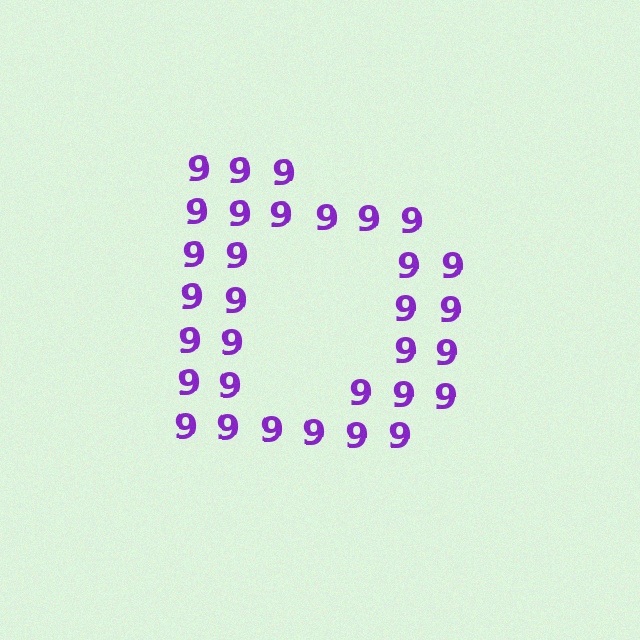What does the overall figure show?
The overall figure shows the letter D.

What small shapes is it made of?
It is made of small digit 9's.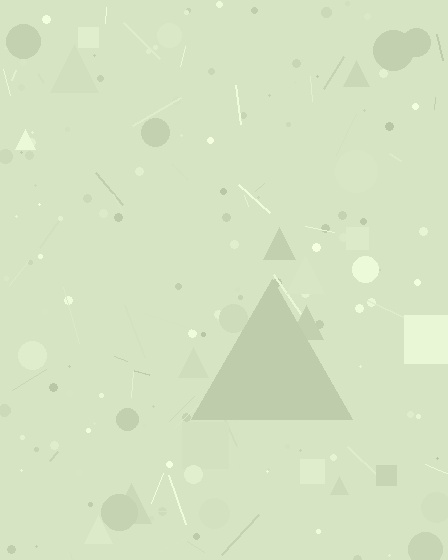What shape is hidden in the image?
A triangle is hidden in the image.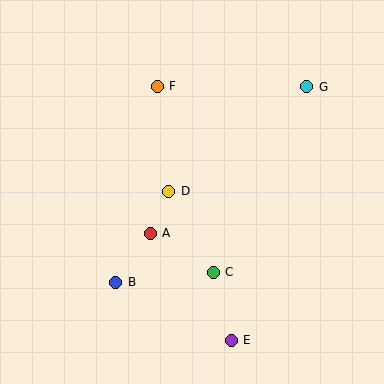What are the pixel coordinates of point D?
Point D is at (169, 191).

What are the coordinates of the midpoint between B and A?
The midpoint between B and A is at (133, 258).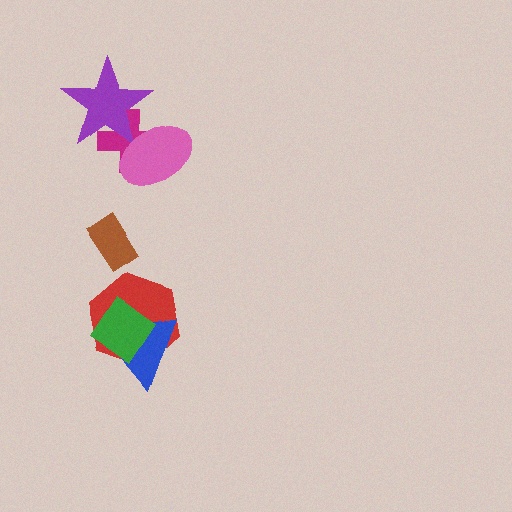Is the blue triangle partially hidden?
Yes, it is partially covered by another shape.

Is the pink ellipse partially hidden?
No, no other shape covers it.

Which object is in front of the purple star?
The pink ellipse is in front of the purple star.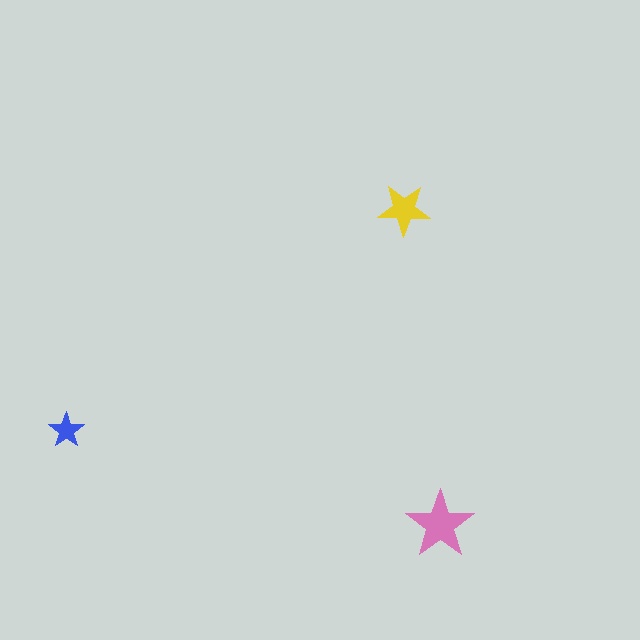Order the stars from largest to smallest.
the pink one, the yellow one, the blue one.